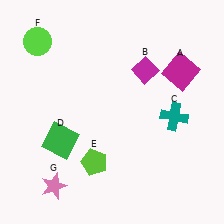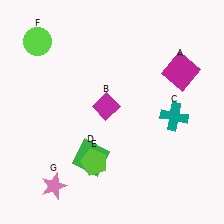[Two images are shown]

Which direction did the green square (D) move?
The green square (D) moved right.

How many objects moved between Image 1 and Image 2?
2 objects moved between the two images.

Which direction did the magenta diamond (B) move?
The magenta diamond (B) moved left.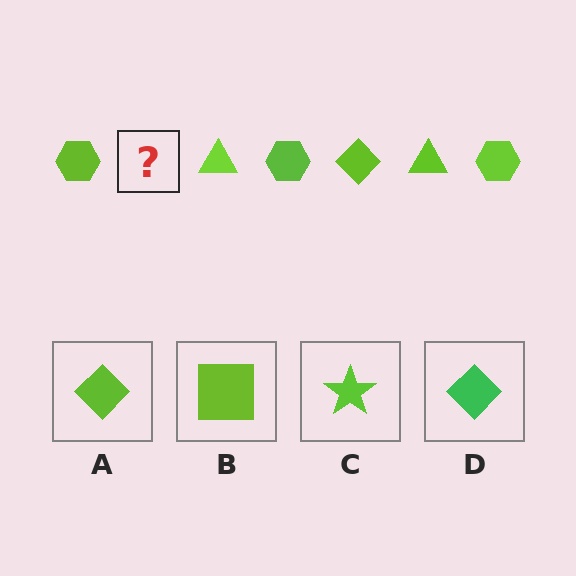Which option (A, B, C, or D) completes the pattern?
A.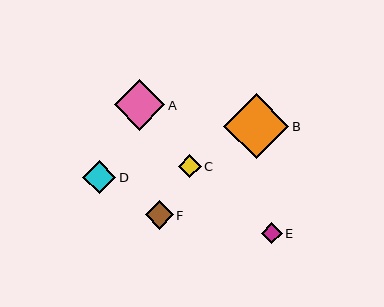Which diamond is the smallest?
Diamond E is the smallest with a size of approximately 21 pixels.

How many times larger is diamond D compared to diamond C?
Diamond D is approximately 1.5 times the size of diamond C.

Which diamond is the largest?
Diamond B is the largest with a size of approximately 66 pixels.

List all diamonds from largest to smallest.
From largest to smallest: B, A, D, F, C, E.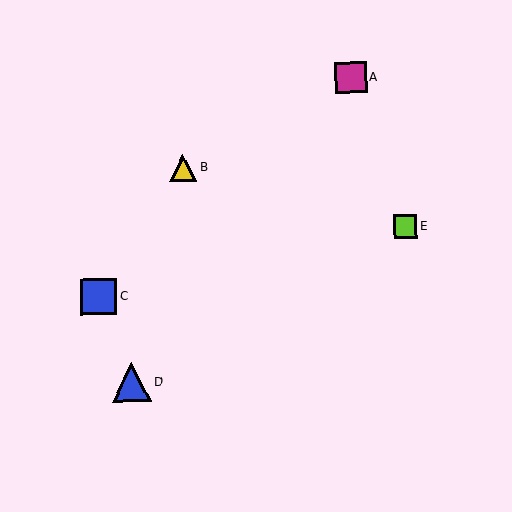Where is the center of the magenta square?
The center of the magenta square is at (351, 78).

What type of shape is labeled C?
Shape C is a blue square.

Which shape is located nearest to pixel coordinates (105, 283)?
The blue square (labeled C) at (99, 297) is nearest to that location.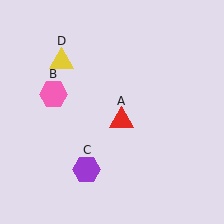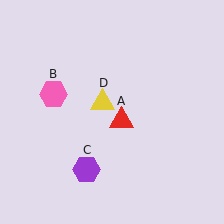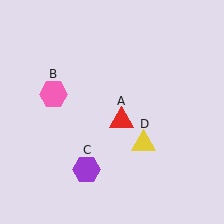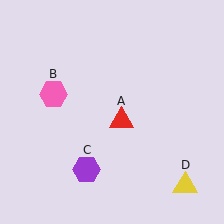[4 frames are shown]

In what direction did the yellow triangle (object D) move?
The yellow triangle (object D) moved down and to the right.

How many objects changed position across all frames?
1 object changed position: yellow triangle (object D).